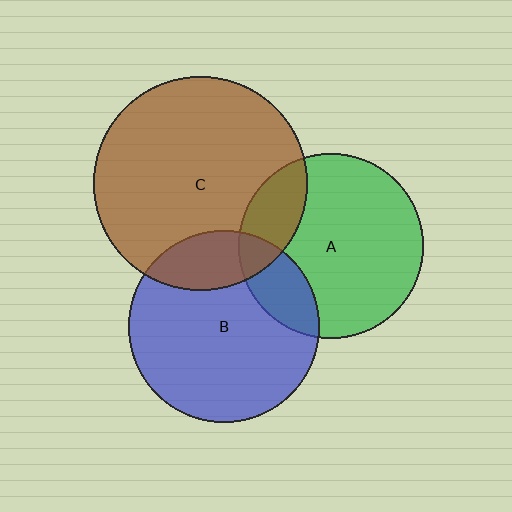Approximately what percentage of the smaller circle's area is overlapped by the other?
Approximately 20%.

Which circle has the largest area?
Circle C (brown).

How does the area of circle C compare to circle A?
Approximately 1.3 times.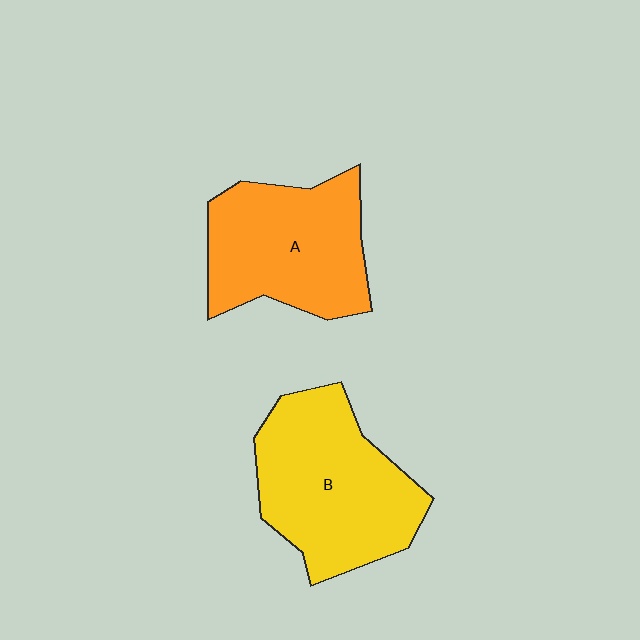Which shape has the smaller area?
Shape A (orange).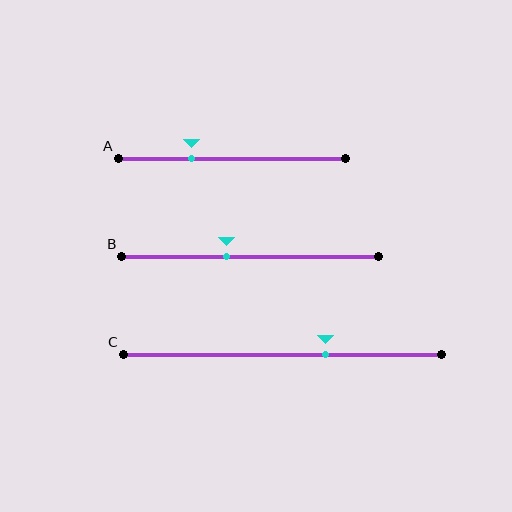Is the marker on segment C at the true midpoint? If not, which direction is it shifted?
No, the marker on segment C is shifted to the right by about 13% of the segment length.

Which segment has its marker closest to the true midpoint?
Segment B has its marker closest to the true midpoint.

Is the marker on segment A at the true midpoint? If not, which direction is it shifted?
No, the marker on segment A is shifted to the left by about 18% of the segment length.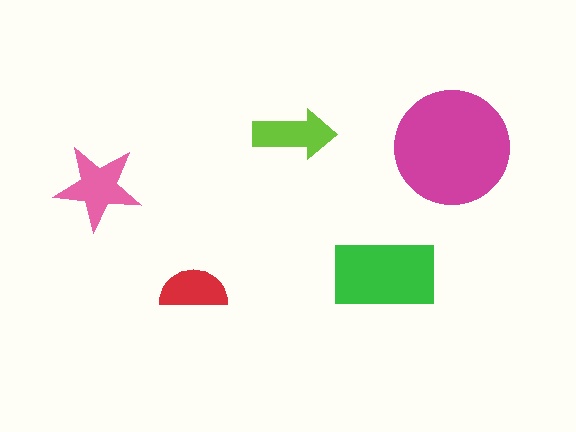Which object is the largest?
The magenta circle.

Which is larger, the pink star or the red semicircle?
The pink star.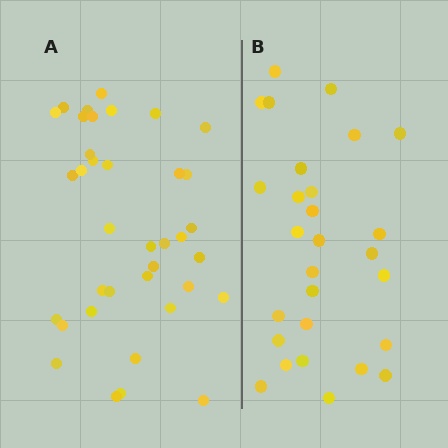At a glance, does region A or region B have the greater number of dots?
Region A (the left region) has more dots.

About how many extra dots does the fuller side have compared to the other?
Region A has roughly 8 or so more dots than region B.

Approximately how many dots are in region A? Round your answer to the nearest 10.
About 40 dots. (The exact count is 37, which rounds to 40.)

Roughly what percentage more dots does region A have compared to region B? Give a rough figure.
About 30% more.